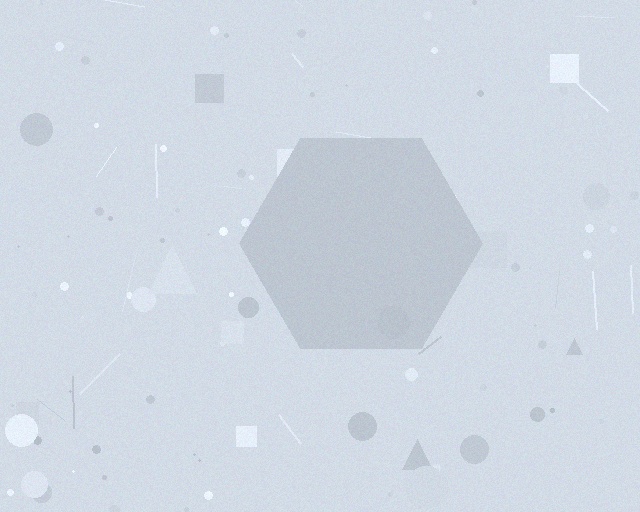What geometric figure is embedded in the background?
A hexagon is embedded in the background.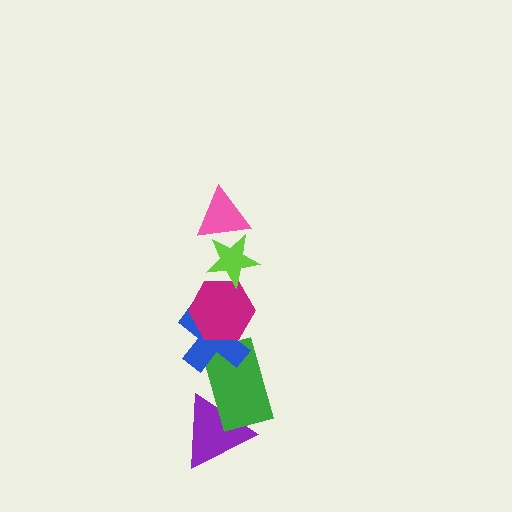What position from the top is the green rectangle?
The green rectangle is 5th from the top.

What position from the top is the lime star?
The lime star is 2nd from the top.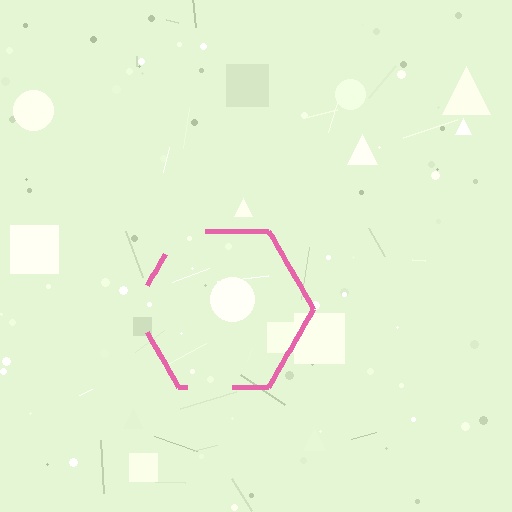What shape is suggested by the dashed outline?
The dashed outline suggests a hexagon.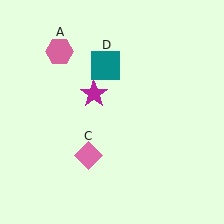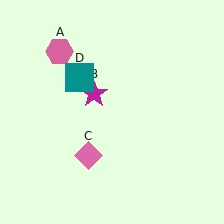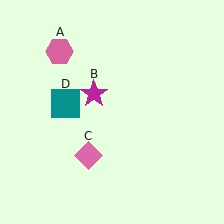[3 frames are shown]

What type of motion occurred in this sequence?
The teal square (object D) rotated counterclockwise around the center of the scene.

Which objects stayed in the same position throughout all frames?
Pink hexagon (object A) and magenta star (object B) and pink diamond (object C) remained stationary.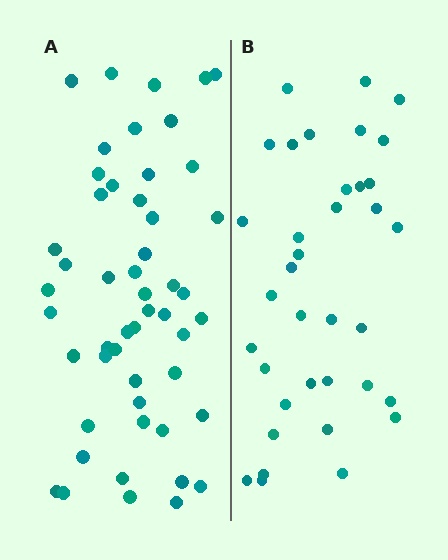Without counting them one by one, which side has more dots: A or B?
Region A (the left region) has more dots.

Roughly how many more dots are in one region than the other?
Region A has approximately 15 more dots than region B.